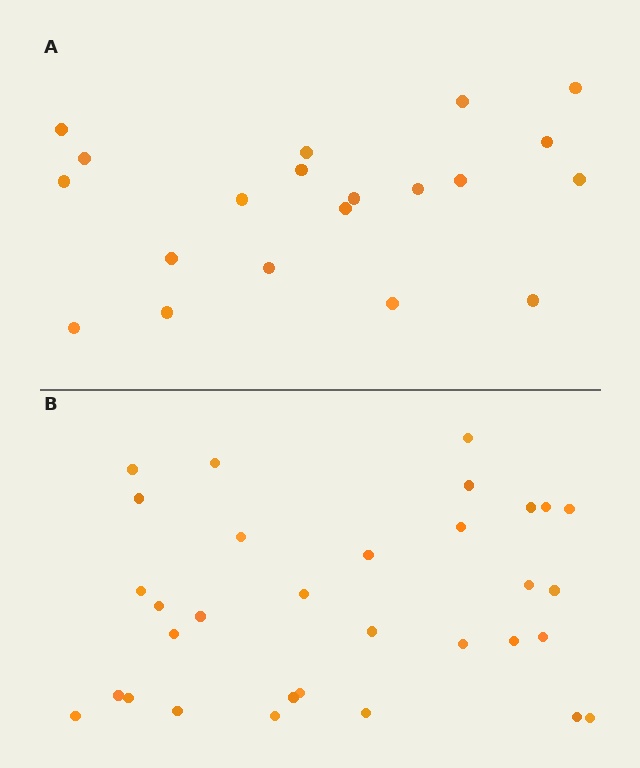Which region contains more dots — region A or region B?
Region B (the bottom region) has more dots.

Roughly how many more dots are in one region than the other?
Region B has roughly 12 or so more dots than region A.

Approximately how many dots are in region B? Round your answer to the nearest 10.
About 30 dots. (The exact count is 32, which rounds to 30.)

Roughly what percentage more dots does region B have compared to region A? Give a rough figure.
About 60% more.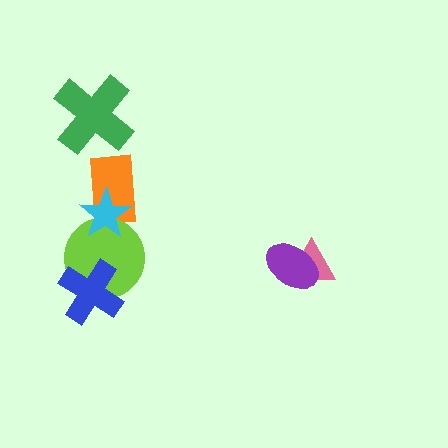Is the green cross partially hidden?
No, no other shape covers it.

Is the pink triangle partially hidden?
Yes, it is partially covered by another shape.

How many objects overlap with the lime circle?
2 objects overlap with the lime circle.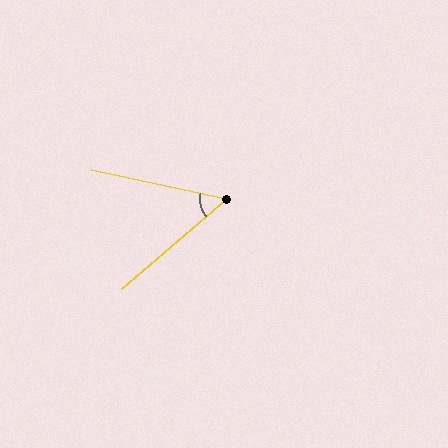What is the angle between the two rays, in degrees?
Approximately 53 degrees.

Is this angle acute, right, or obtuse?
It is acute.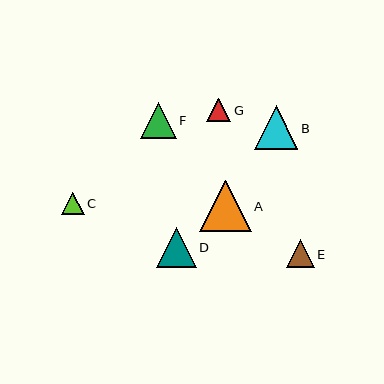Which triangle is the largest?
Triangle A is the largest with a size of approximately 52 pixels.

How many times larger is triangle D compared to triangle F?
Triangle D is approximately 1.1 times the size of triangle F.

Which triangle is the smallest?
Triangle C is the smallest with a size of approximately 23 pixels.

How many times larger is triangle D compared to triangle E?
Triangle D is approximately 1.4 times the size of triangle E.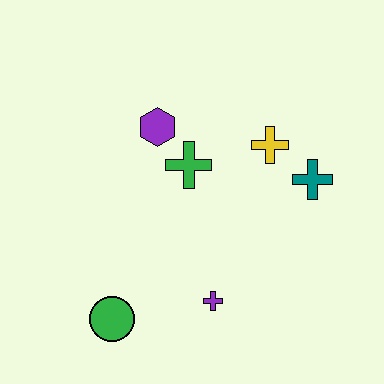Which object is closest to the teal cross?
The yellow cross is closest to the teal cross.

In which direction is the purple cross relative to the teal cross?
The purple cross is below the teal cross.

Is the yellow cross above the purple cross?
Yes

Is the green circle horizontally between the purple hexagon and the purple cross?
No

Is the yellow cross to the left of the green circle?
No